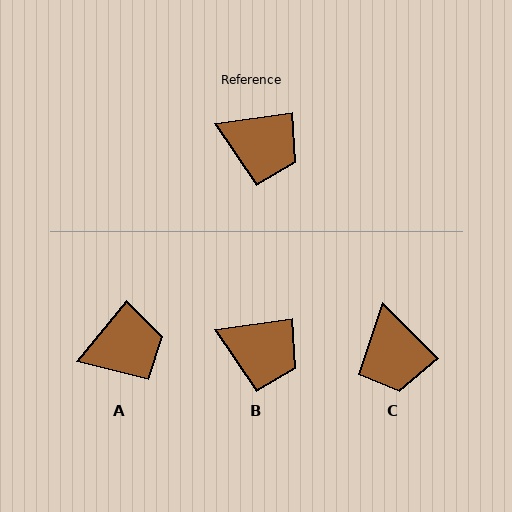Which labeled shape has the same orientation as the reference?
B.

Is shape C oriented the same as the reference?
No, it is off by about 53 degrees.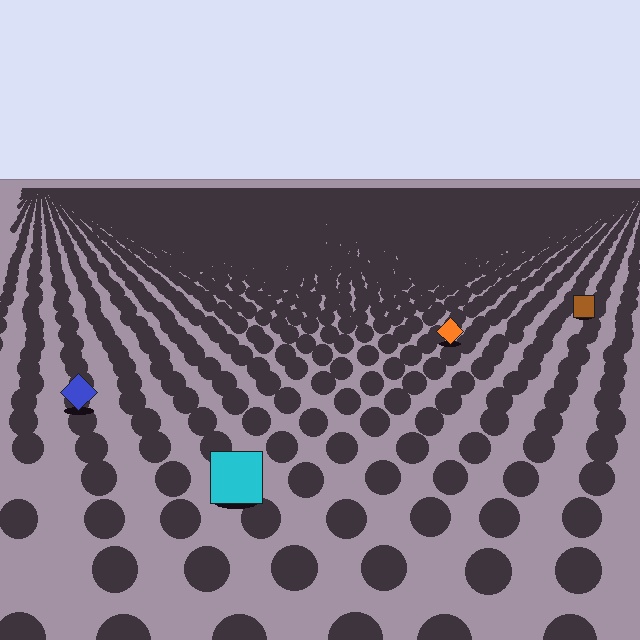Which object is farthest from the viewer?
The brown square is farthest from the viewer. It appears smaller and the ground texture around it is denser.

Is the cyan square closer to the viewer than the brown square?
Yes. The cyan square is closer — you can tell from the texture gradient: the ground texture is coarser near it.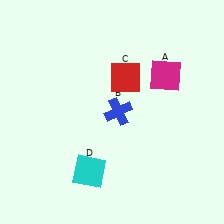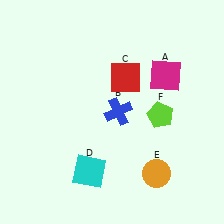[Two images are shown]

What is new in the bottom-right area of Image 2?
An orange circle (E) was added in the bottom-right area of Image 2.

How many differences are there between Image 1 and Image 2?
There are 2 differences between the two images.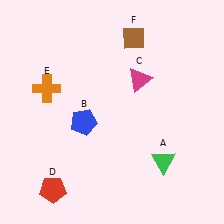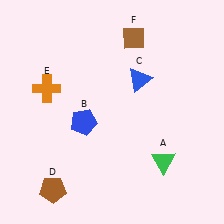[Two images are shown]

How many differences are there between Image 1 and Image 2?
There are 2 differences between the two images.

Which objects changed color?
C changed from magenta to blue. D changed from red to brown.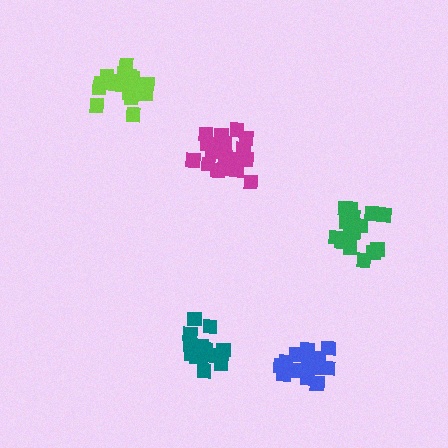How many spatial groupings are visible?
There are 5 spatial groupings.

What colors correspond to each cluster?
The clusters are colored: teal, blue, magenta, lime, green.